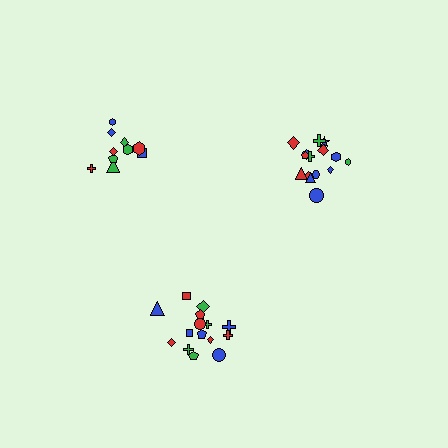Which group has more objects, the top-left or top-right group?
The top-right group.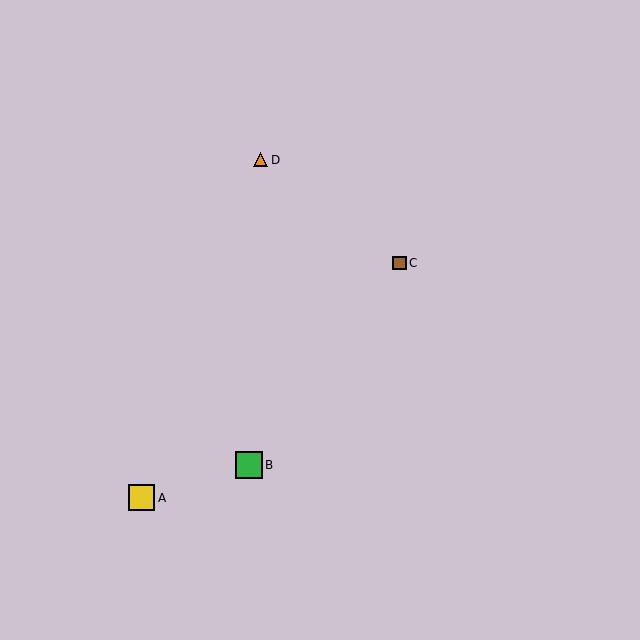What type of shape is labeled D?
Shape D is an orange triangle.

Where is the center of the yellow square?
The center of the yellow square is at (142, 498).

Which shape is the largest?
The green square (labeled B) is the largest.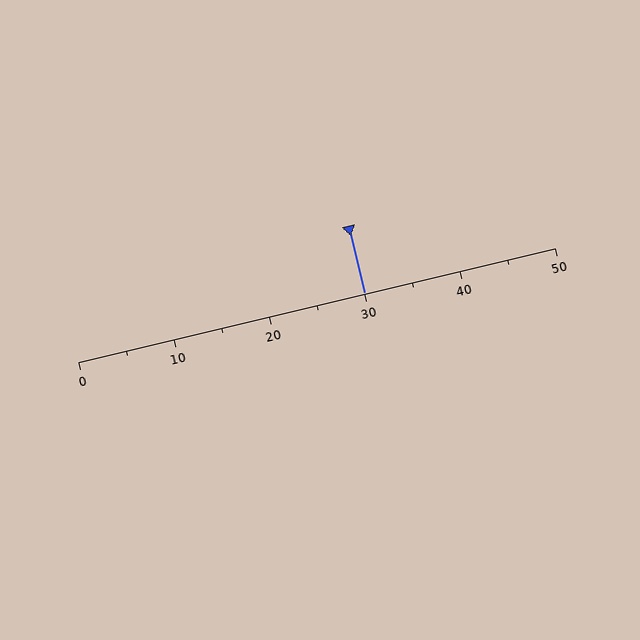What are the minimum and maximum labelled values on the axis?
The axis runs from 0 to 50.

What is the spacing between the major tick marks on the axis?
The major ticks are spaced 10 apart.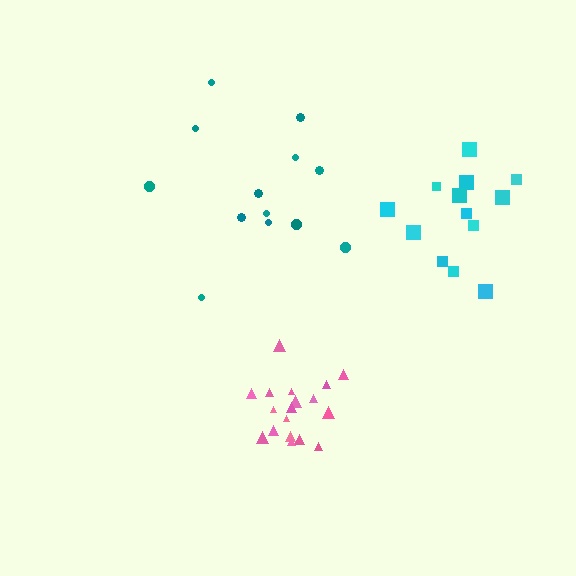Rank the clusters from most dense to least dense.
pink, cyan, teal.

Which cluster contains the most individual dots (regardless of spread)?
Pink (18).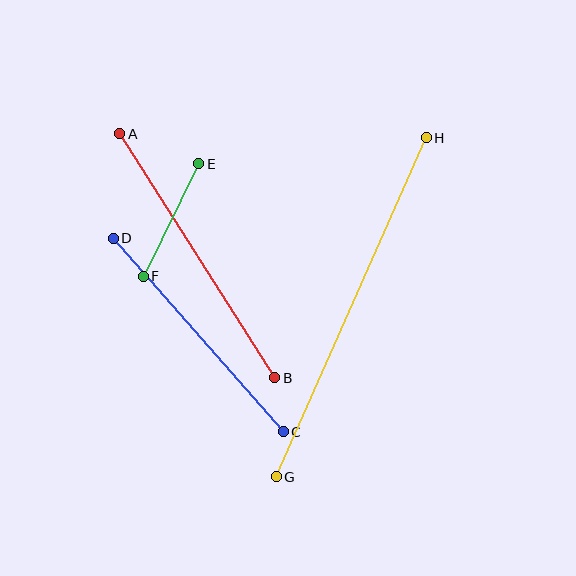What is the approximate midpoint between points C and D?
The midpoint is at approximately (198, 335) pixels.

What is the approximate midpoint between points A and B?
The midpoint is at approximately (197, 256) pixels.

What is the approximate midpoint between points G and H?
The midpoint is at approximately (351, 307) pixels.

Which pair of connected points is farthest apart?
Points G and H are farthest apart.